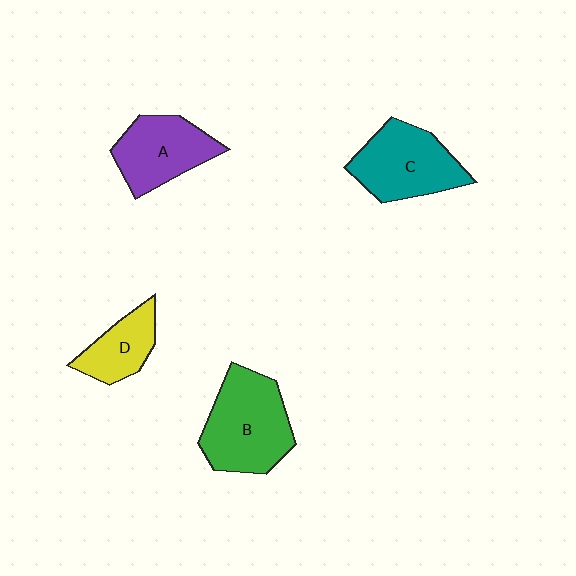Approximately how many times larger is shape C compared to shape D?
Approximately 1.6 times.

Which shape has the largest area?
Shape B (green).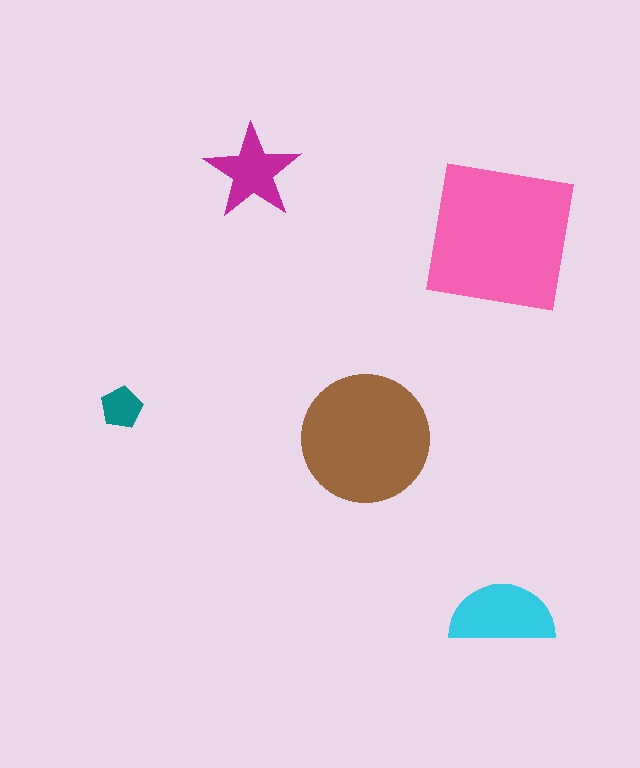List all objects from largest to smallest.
The pink square, the brown circle, the cyan semicircle, the magenta star, the teal pentagon.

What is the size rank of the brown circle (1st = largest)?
2nd.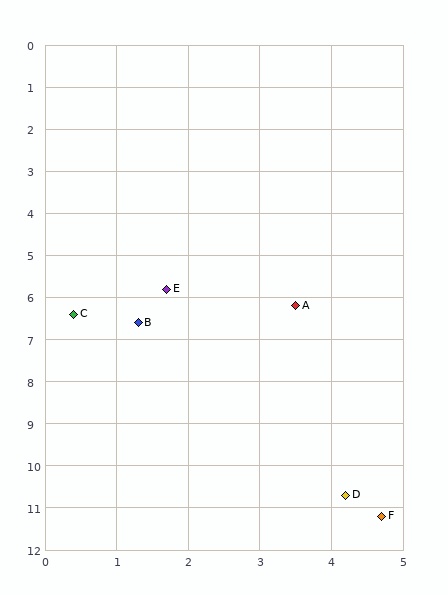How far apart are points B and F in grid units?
Points B and F are about 5.7 grid units apart.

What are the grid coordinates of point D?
Point D is at approximately (4.2, 10.7).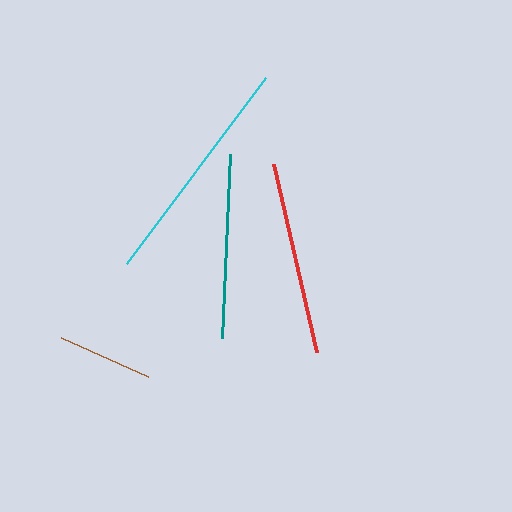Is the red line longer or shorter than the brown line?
The red line is longer than the brown line.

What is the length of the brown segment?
The brown segment is approximately 95 pixels long.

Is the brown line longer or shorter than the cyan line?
The cyan line is longer than the brown line.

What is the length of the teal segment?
The teal segment is approximately 184 pixels long.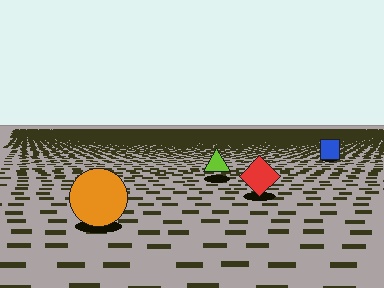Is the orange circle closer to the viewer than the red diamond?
Yes. The orange circle is closer — you can tell from the texture gradient: the ground texture is coarser near it.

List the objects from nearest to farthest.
From nearest to farthest: the orange circle, the red diamond, the lime triangle, the blue square.